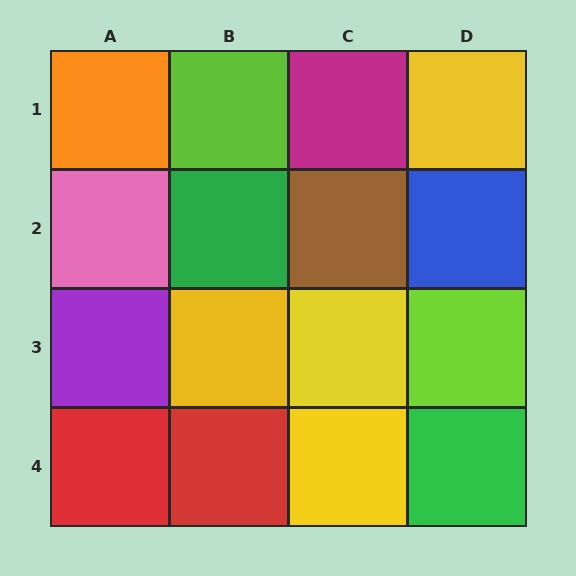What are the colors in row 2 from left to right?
Pink, green, brown, blue.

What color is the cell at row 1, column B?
Lime.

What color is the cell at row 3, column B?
Yellow.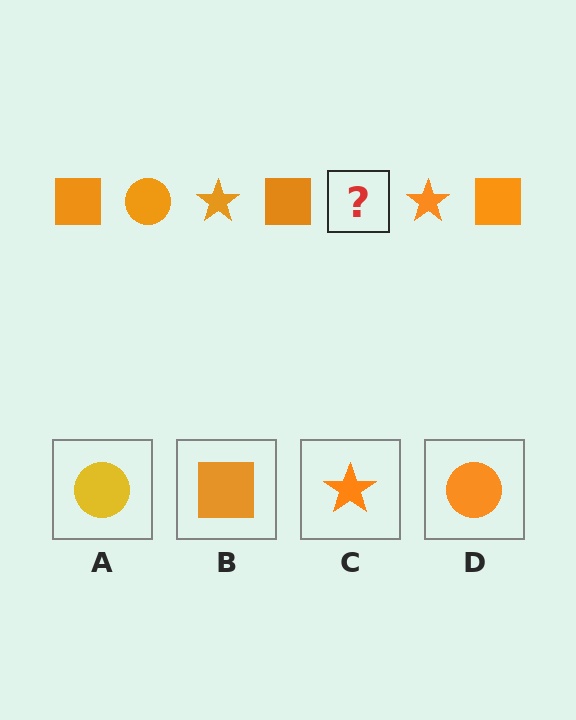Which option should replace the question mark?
Option D.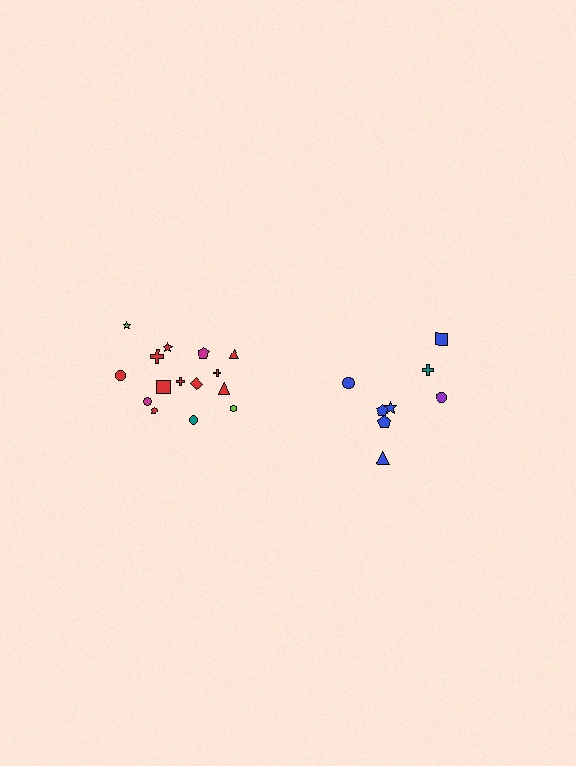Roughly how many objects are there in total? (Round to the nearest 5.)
Roughly 25 objects in total.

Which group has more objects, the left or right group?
The left group.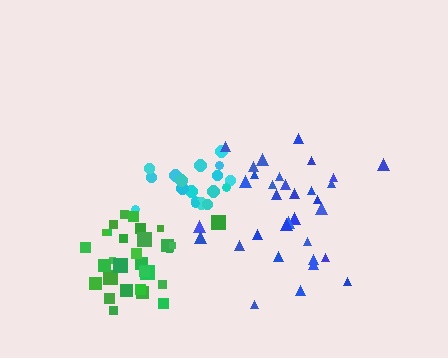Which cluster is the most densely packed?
Cyan.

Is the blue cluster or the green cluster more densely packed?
Green.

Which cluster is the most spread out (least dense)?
Blue.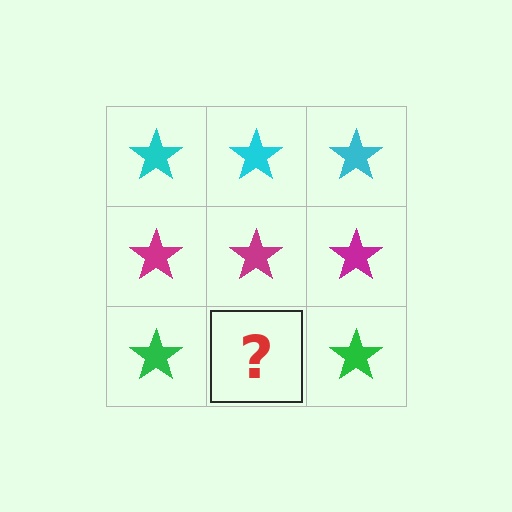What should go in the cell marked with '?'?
The missing cell should contain a green star.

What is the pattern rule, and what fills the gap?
The rule is that each row has a consistent color. The gap should be filled with a green star.